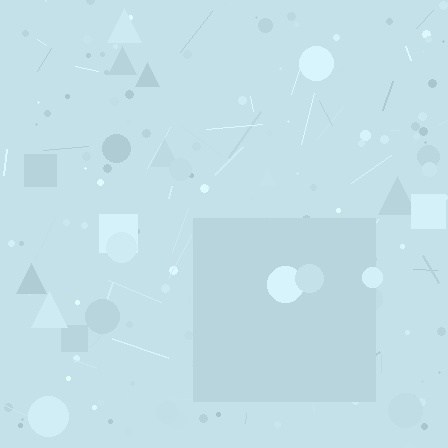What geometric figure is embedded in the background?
A square is embedded in the background.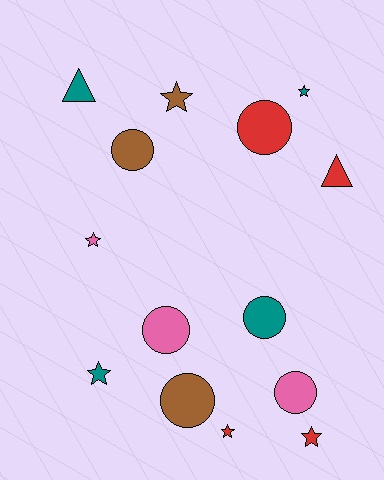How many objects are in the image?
There are 14 objects.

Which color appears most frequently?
Teal, with 4 objects.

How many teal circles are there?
There is 1 teal circle.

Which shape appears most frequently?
Circle, with 6 objects.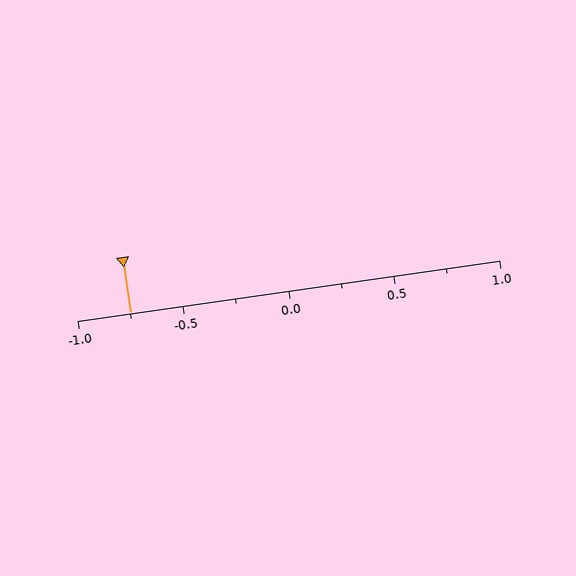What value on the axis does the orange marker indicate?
The marker indicates approximately -0.75.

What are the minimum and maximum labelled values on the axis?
The axis runs from -1.0 to 1.0.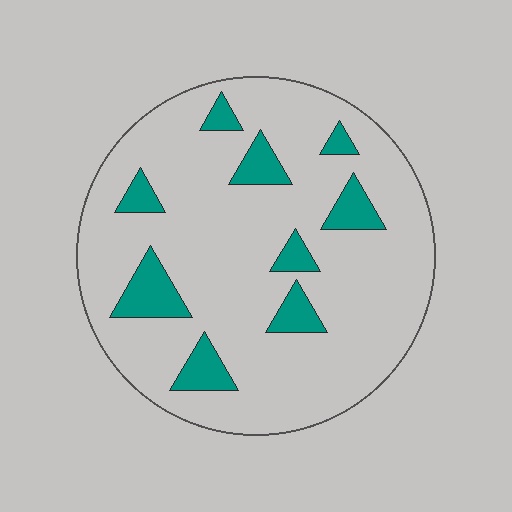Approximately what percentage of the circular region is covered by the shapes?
Approximately 15%.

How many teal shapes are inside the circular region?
9.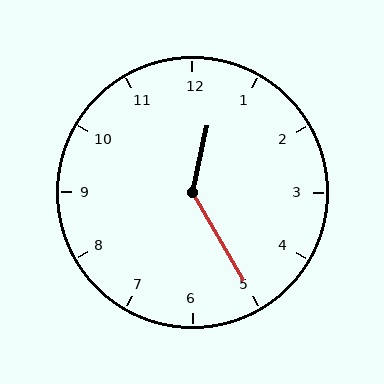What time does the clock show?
12:25.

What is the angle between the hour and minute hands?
Approximately 138 degrees.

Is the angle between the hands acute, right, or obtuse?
It is obtuse.